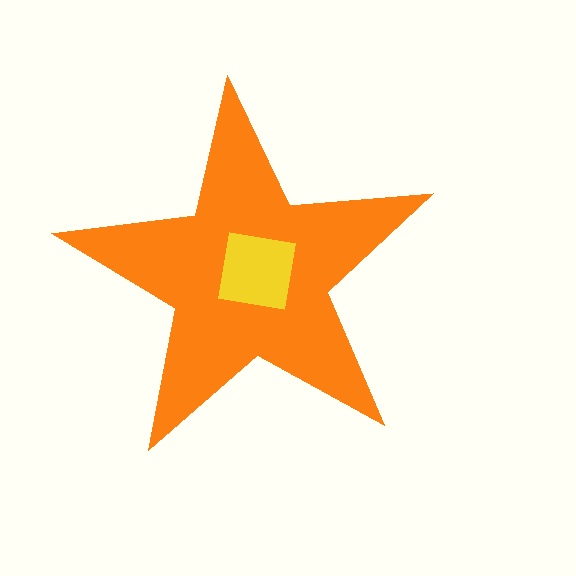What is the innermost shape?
The yellow square.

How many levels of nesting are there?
2.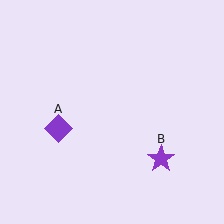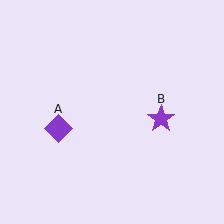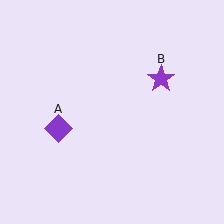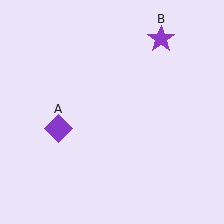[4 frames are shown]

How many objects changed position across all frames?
1 object changed position: purple star (object B).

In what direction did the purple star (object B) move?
The purple star (object B) moved up.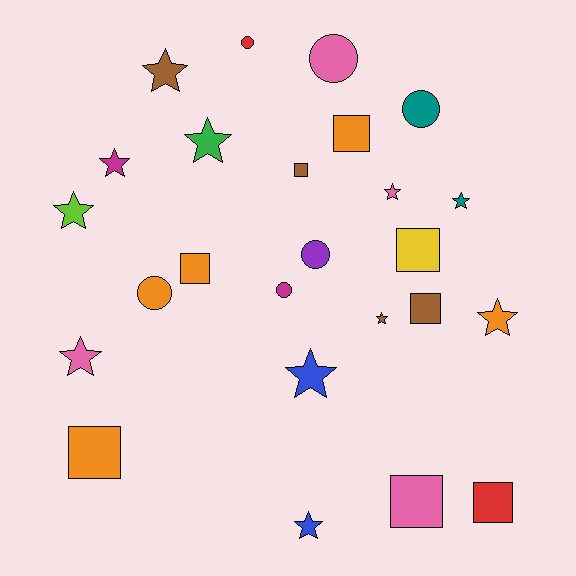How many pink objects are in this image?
There are 4 pink objects.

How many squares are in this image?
There are 8 squares.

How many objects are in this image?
There are 25 objects.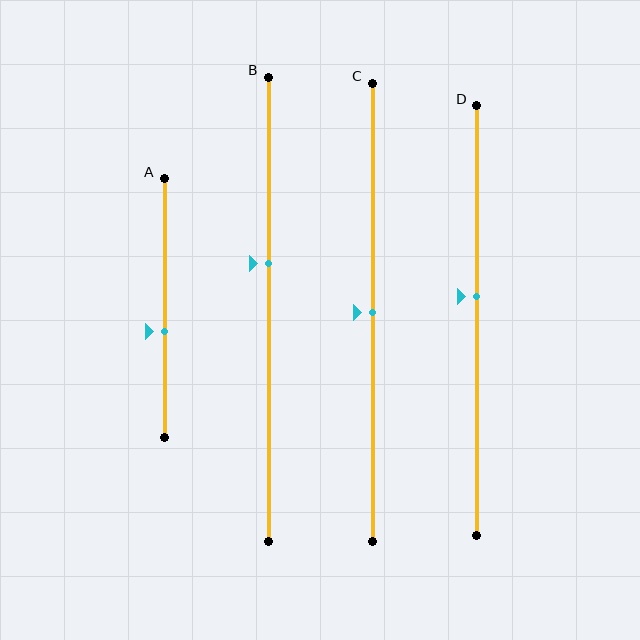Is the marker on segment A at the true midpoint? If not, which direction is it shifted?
No, the marker on segment A is shifted downward by about 9% of the segment length.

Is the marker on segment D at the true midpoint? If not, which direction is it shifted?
No, the marker on segment D is shifted upward by about 6% of the segment length.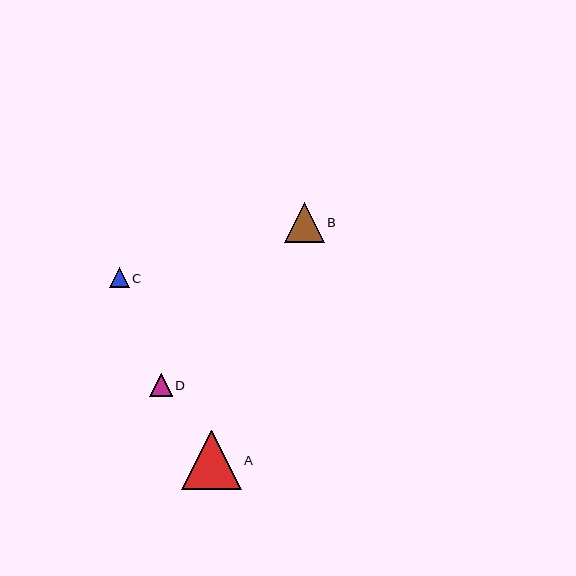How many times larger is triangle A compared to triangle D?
Triangle A is approximately 2.7 times the size of triangle D.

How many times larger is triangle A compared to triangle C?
Triangle A is approximately 2.9 times the size of triangle C.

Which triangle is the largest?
Triangle A is the largest with a size of approximately 60 pixels.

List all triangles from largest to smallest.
From largest to smallest: A, B, D, C.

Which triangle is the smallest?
Triangle C is the smallest with a size of approximately 20 pixels.